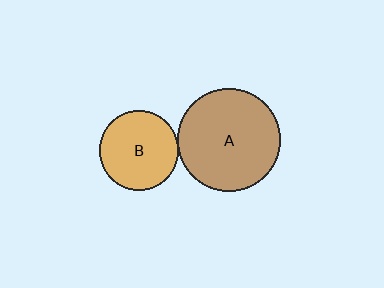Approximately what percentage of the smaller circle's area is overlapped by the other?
Approximately 5%.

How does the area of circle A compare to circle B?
Approximately 1.7 times.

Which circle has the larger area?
Circle A (brown).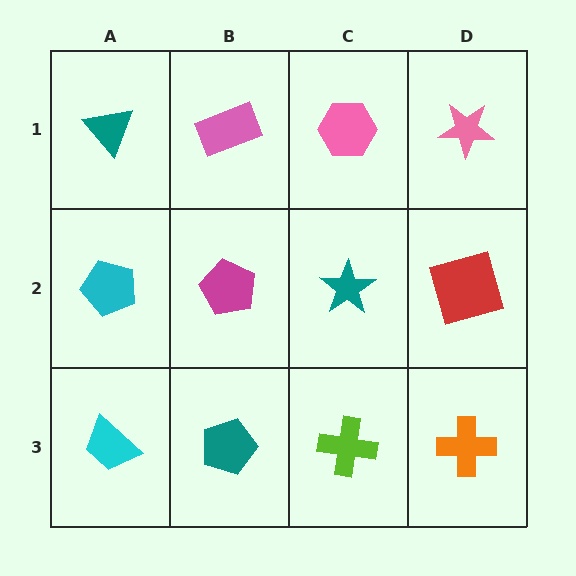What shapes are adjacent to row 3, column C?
A teal star (row 2, column C), a teal pentagon (row 3, column B), an orange cross (row 3, column D).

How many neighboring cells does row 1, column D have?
2.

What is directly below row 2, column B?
A teal pentagon.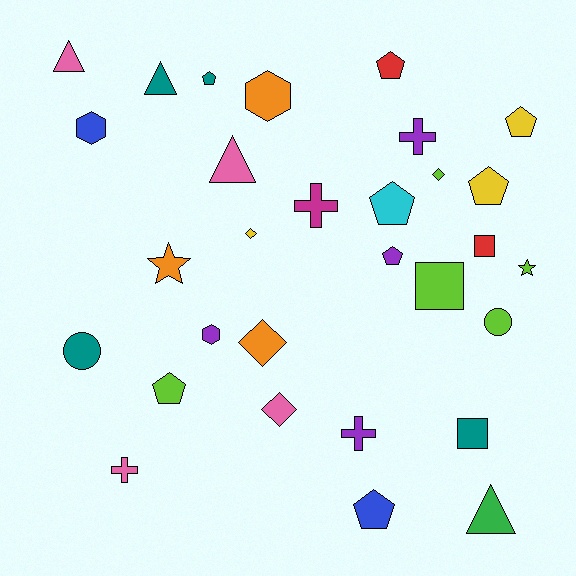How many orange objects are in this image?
There are 3 orange objects.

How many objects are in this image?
There are 30 objects.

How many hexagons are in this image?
There are 3 hexagons.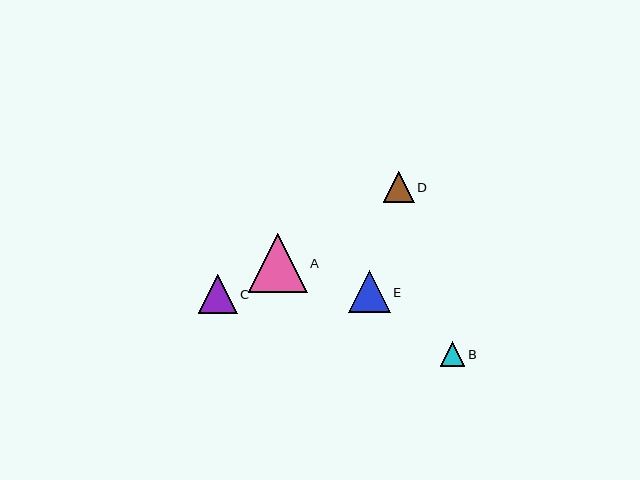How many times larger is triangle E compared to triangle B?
Triangle E is approximately 1.7 times the size of triangle B.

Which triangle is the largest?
Triangle A is the largest with a size of approximately 59 pixels.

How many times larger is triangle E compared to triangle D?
Triangle E is approximately 1.4 times the size of triangle D.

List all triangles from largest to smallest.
From largest to smallest: A, E, C, D, B.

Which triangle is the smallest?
Triangle B is the smallest with a size of approximately 25 pixels.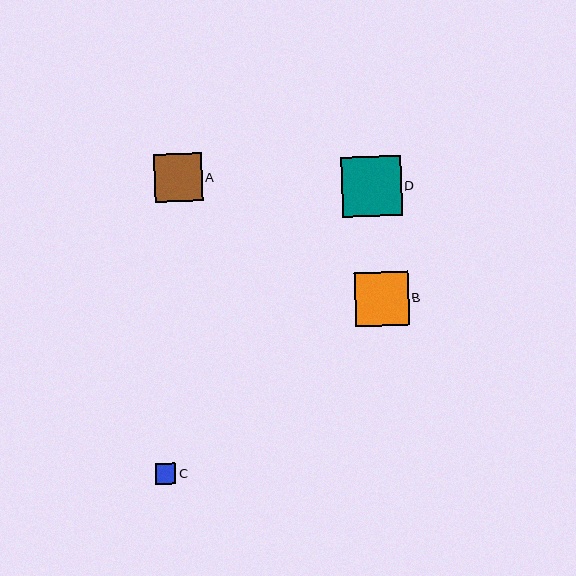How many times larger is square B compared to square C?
Square B is approximately 2.6 times the size of square C.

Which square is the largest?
Square D is the largest with a size of approximately 60 pixels.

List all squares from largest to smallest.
From largest to smallest: D, B, A, C.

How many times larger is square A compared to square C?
Square A is approximately 2.4 times the size of square C.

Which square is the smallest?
Square C is the smallest with a size of approximately 20 pixels.